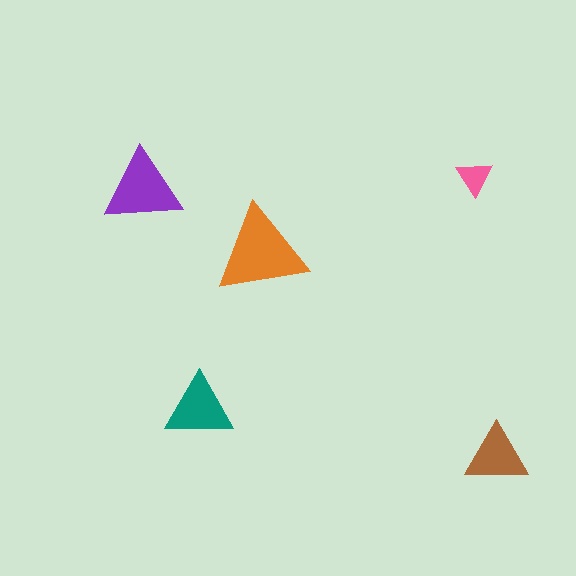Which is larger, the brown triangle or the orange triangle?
The orange one.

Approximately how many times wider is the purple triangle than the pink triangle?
About 2 times wider.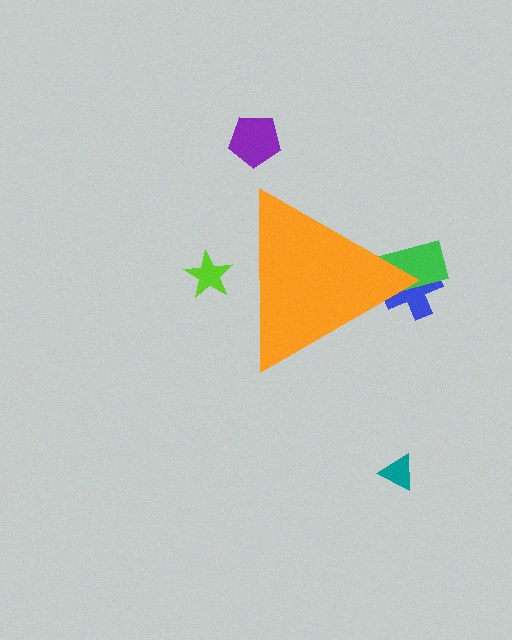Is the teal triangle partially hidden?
No, the teal triangle is fully visible.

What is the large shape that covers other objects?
An orange triangle.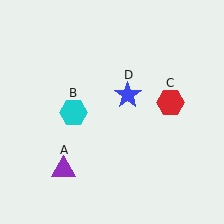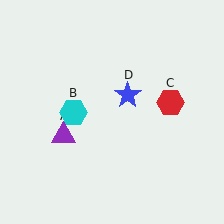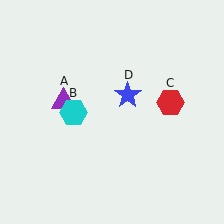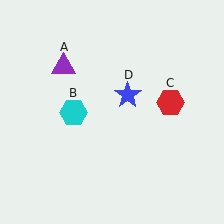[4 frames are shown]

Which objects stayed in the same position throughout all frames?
Cyan hexagon (object B) and red hexagon (object C) and blue star (object D) remained stationary.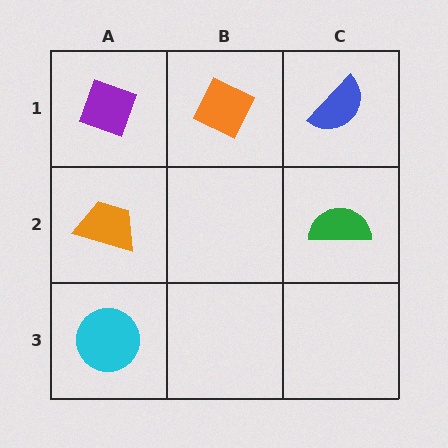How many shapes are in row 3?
1 shape.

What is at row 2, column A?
An orange trapezoid.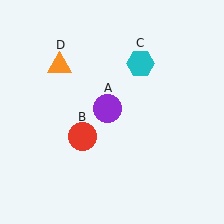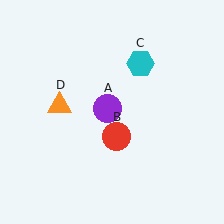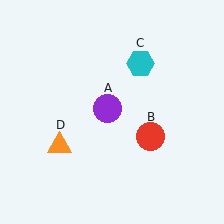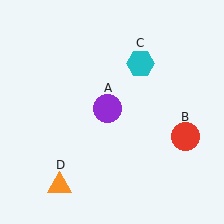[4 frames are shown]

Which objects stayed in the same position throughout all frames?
Purple circle (object A) and cyan hexagon (object C) remained stationary.